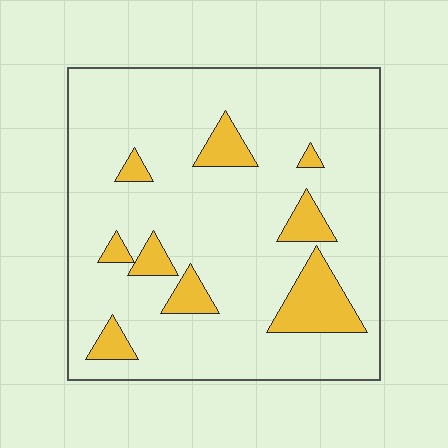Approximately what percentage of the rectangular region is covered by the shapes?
Approximately 15%.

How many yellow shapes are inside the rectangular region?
9.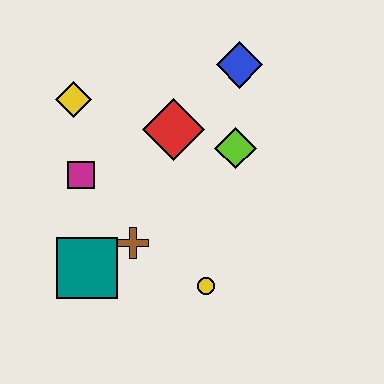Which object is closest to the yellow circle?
The brown cross is closest to the yellow circle.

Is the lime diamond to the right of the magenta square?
Yes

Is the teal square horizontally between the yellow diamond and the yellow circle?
Yes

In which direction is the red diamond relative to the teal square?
The red diamond is above the teal square.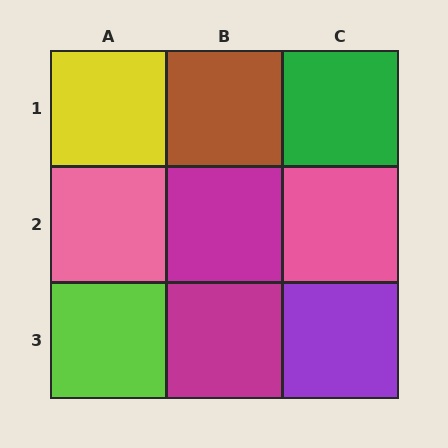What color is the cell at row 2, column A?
Pink.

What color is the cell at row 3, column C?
Purple.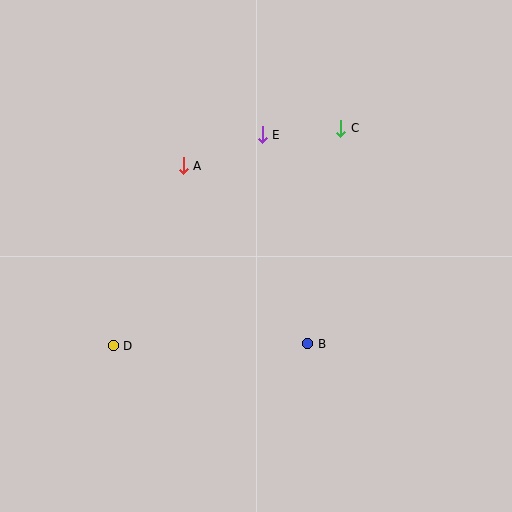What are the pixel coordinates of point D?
Point D is at (113, 346).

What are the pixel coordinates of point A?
Point A is at (183, 166).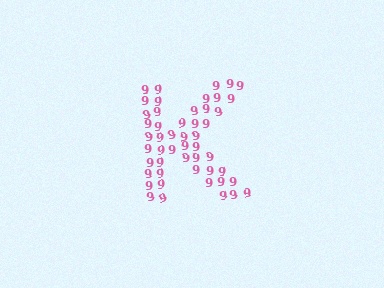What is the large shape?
The large shape is the letter K.